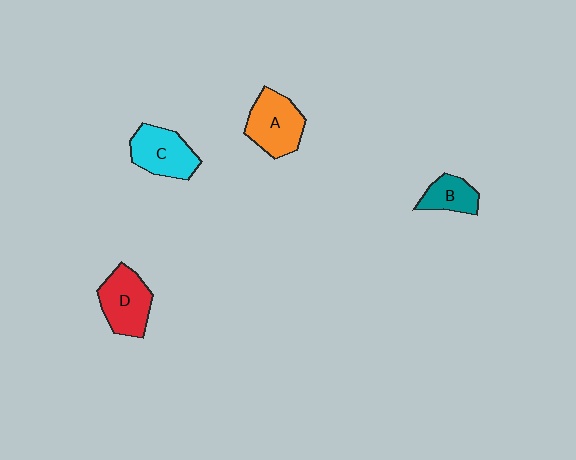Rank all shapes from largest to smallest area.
From largest to smallest: A (orange), D (red), C (cyan), B (teal).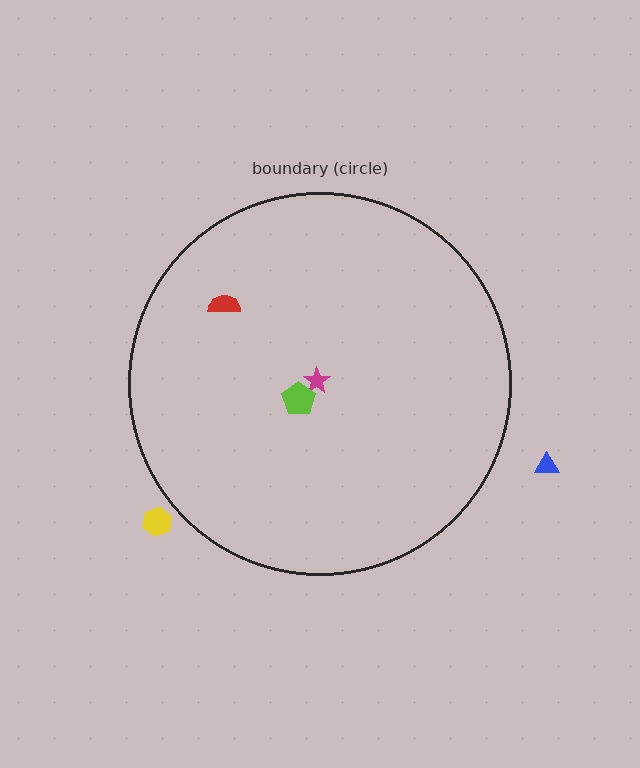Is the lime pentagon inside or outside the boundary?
Inside.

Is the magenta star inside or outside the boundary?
Inside.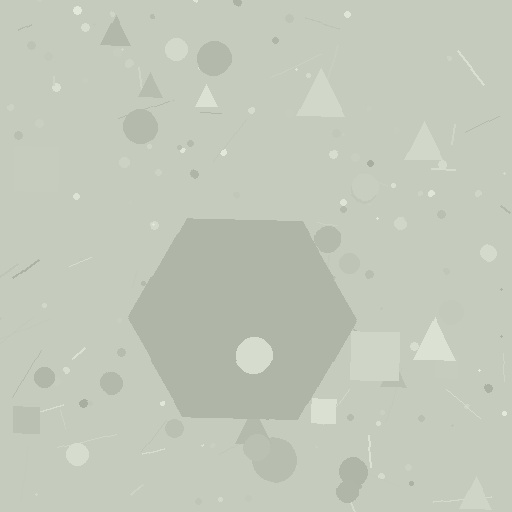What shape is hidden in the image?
A hexagon is hidden in the image.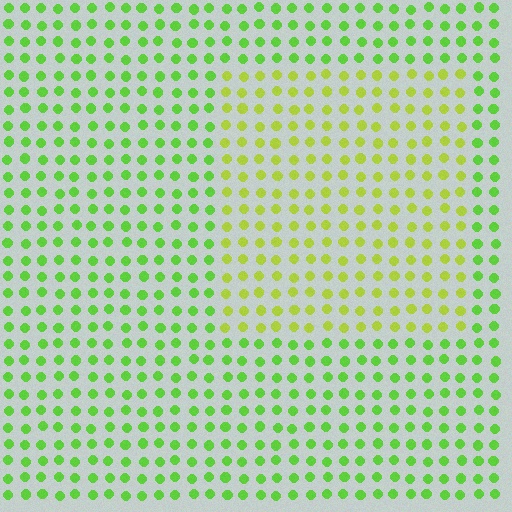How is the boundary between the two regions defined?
The boundary is defined purely by a slight shift in hue (about 32 degrees). Spacing, size, and orientation are identical on both sides.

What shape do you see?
I see a rectangle.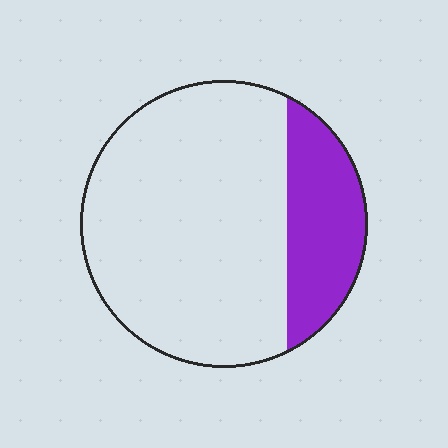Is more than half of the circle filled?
No.